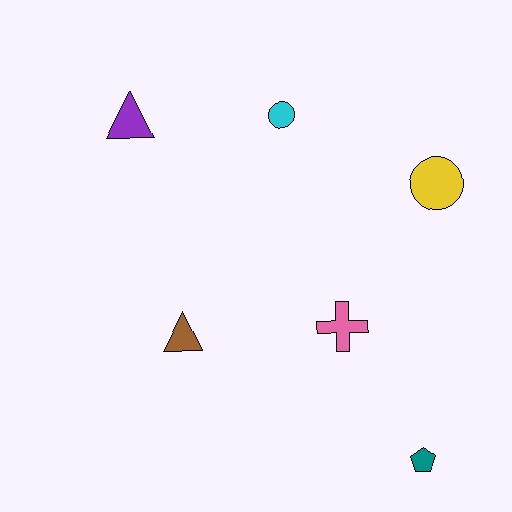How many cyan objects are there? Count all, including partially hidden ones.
There is 1 cyan object.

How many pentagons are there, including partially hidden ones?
There is 1 pentagon.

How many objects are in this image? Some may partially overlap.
There are 6 objects.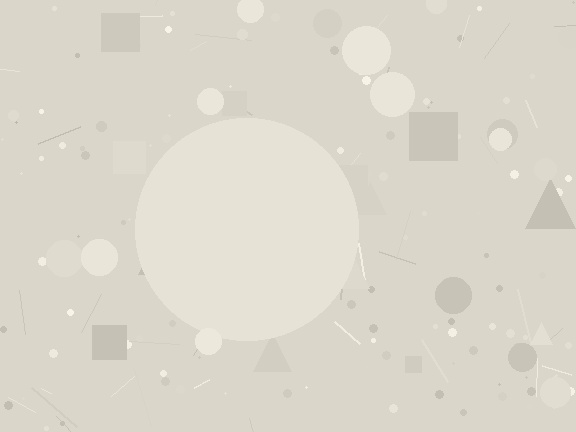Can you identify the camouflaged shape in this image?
The camouflaged shape is a circle.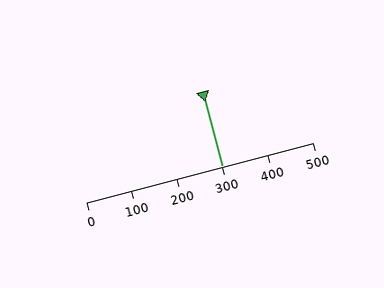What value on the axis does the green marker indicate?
The marker indicates approximately 300.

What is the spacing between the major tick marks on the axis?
The major ticks are spaced 100 apart.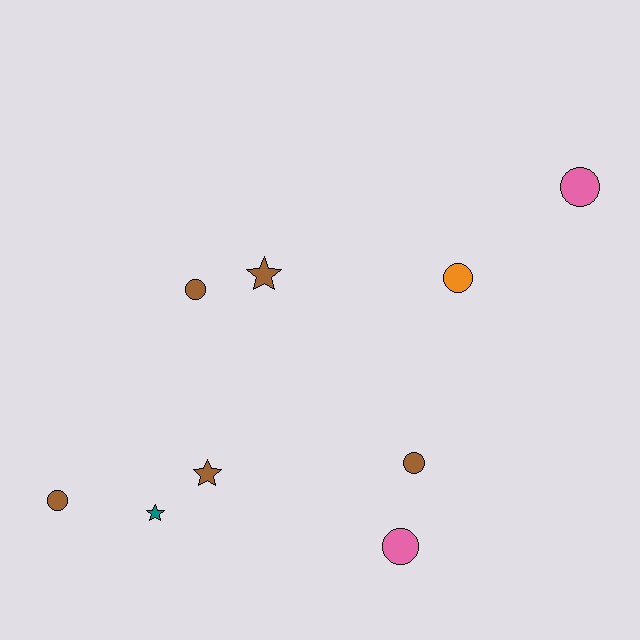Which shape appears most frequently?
Circle, with 6 objects.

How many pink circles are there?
There are 2 pink circles.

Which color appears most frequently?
Brown, with 5 objects.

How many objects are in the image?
There are 9 objects.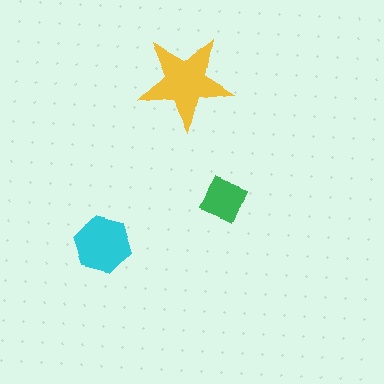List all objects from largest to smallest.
The yellow star, the cyan hexagon, the green square.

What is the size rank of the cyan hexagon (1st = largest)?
2nd.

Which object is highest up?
The yellow star is topmost.